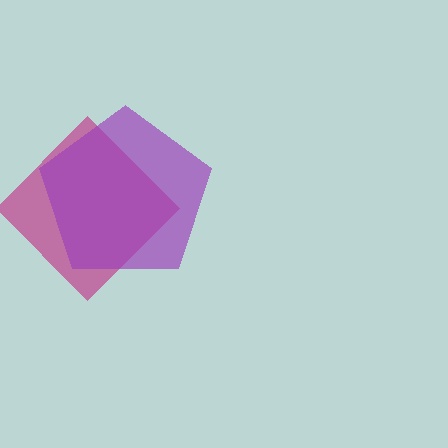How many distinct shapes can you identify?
There are 2 distinct shapes: a magenta diamond, a purple pentagon.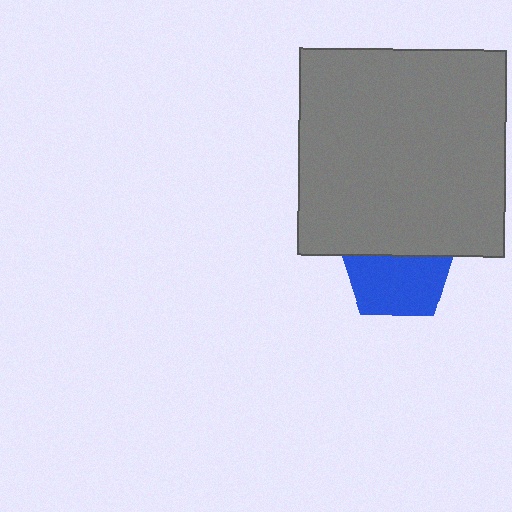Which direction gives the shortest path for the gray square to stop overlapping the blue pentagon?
Moving up gives the shortest separation.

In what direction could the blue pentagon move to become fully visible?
The blue pentagon could move down. That would shift it out from behind the gray square entirely.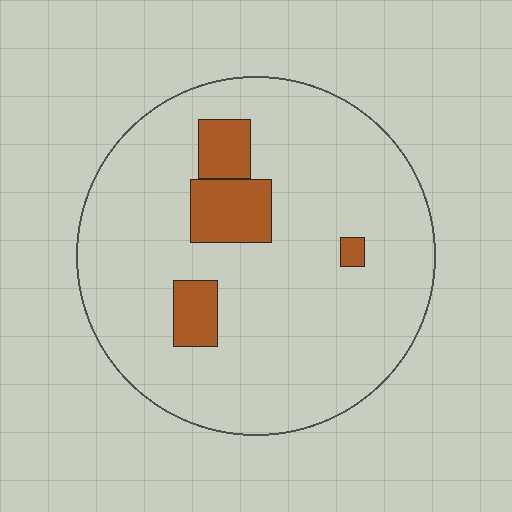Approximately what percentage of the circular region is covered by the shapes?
Approximately 10%.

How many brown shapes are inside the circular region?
4.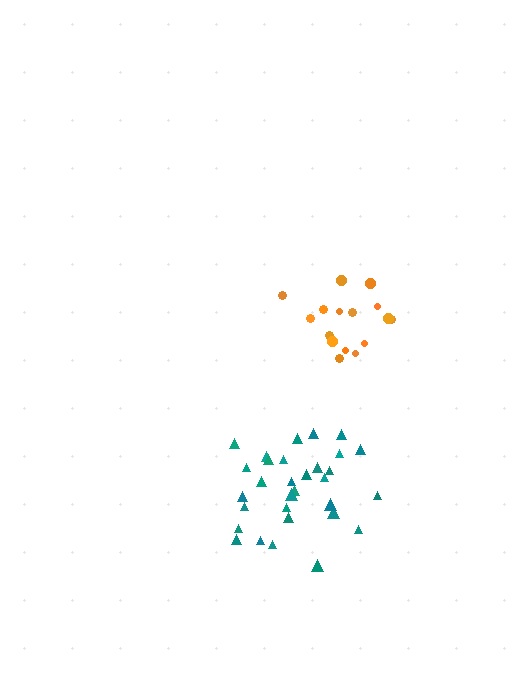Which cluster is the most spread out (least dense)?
Teal.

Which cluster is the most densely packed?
Orange.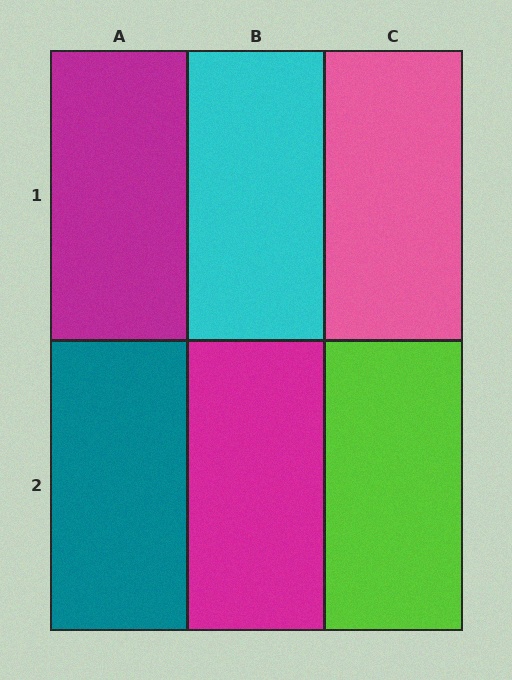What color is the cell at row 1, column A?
Magenta.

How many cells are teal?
1 cell is teal.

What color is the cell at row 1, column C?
Pink.